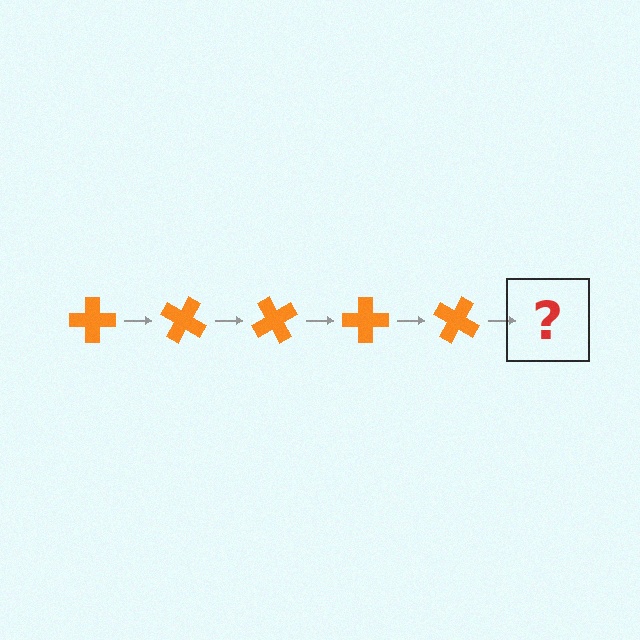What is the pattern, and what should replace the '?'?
The pattern is that the cross rotates 30 degrees each step. The '?' should be an orange cross rotated 150 degrees.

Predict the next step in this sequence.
The next step is an orange cross rotated 150 degrees.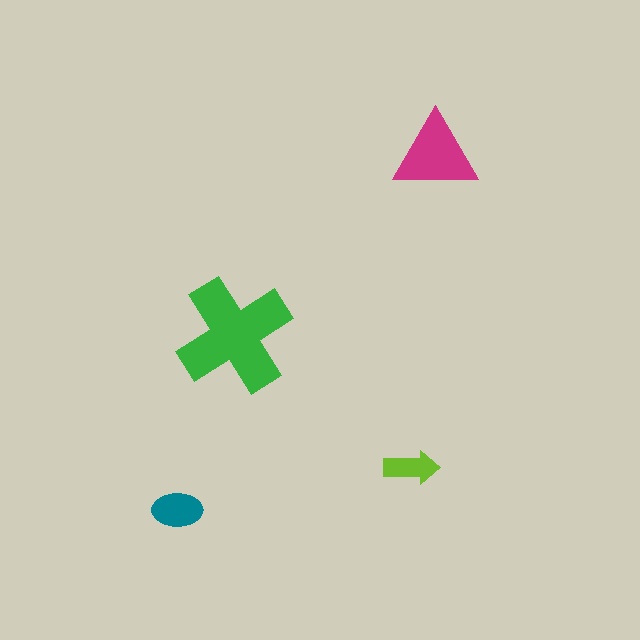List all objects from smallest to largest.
The lime arrow, the teal ellipse, the magenta triangle, the green cross.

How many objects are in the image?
There are 4 objects in the image.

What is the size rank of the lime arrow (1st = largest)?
4th.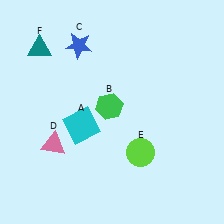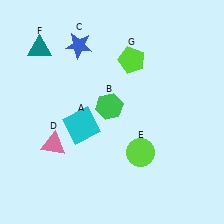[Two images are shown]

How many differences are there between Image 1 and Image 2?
There is 1 difference between the two images.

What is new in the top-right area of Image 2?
A lime pentagon (G) was added in the top-right area of Image 2.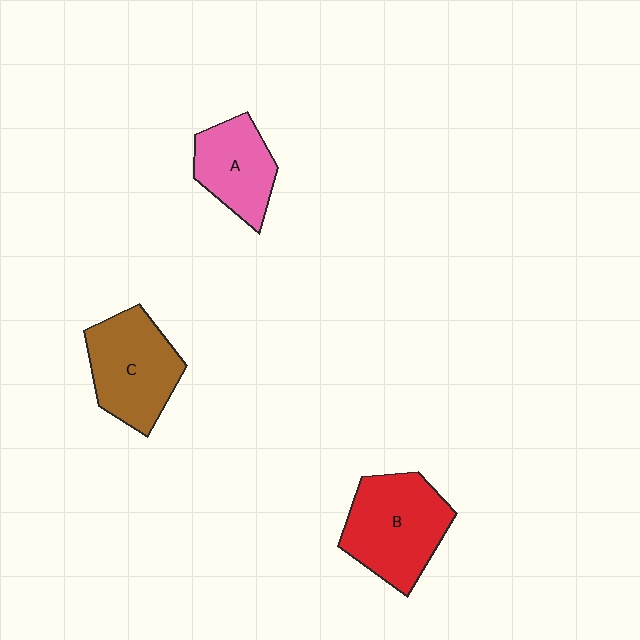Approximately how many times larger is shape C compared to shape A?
Approximately 1.3 times.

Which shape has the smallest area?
Shape A (pink).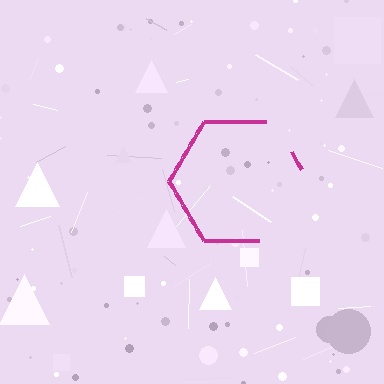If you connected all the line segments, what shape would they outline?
They would outline a hexagon.